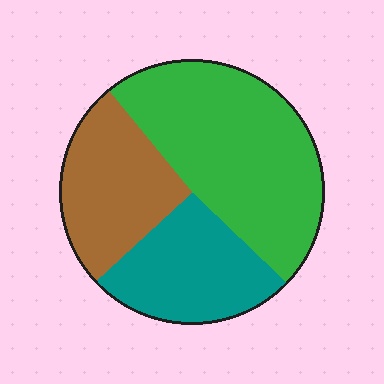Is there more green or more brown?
Green.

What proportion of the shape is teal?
Teal takes up between a sixth and a third of the shape.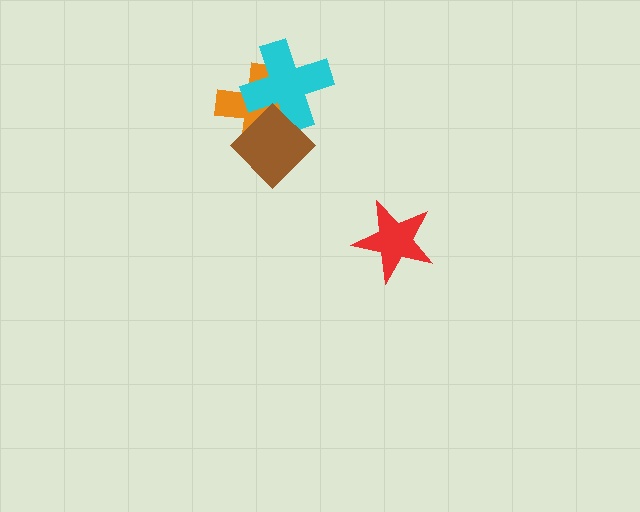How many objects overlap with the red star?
0 objects overlap with the red star.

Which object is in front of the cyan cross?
The brown diamond is in front of the cyan cross.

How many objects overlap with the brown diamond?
2 objects overlap with the brown diamond.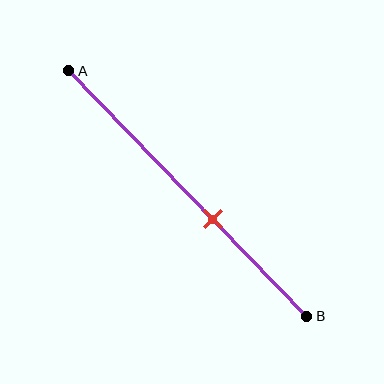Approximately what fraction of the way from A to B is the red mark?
The red mark is approximately 60% of the way from A to B.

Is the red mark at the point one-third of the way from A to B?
No, the mark is at about 60% from A, not at the 33% one-third point.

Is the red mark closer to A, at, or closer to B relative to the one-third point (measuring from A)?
The red mark is closer to point B than the one-third point of segment AB.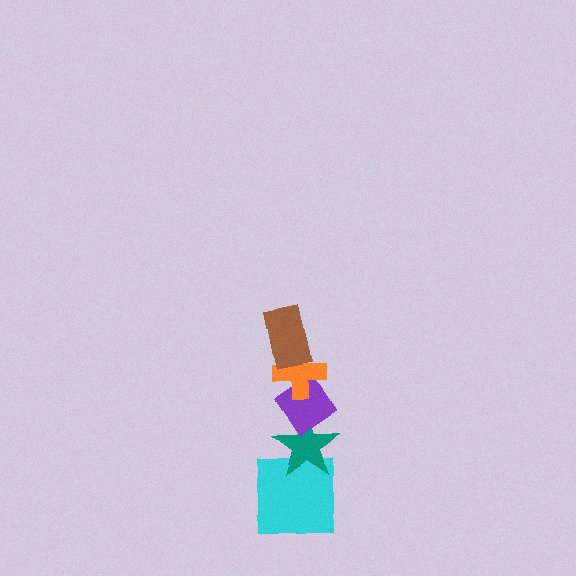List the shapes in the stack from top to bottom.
From top to bottom: the brown rectangle, the orange cross, the purple diamond, the teal star, the cyan square.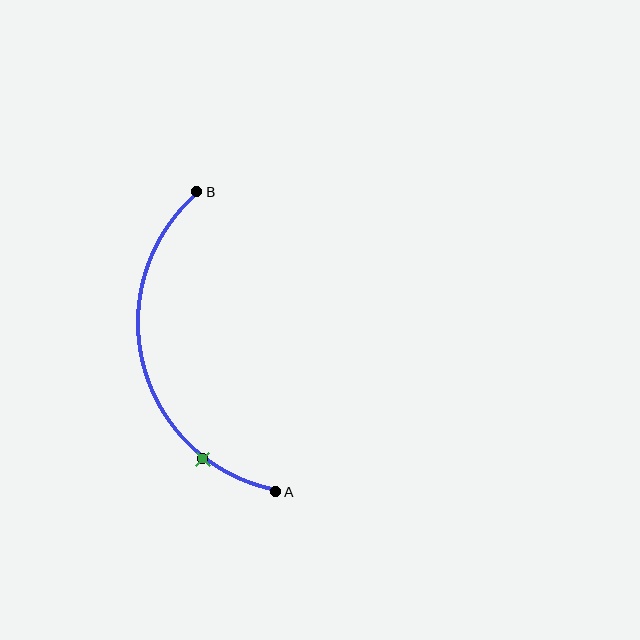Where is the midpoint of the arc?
The arc midpoint is the point on the curve farthest from the straight line joining A and B. It sits to the left of that line.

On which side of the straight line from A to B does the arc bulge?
The arc bulges to the left of the straight line connecting A and B.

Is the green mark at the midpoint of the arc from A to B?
No. The green mark lies on the arc but is closer to endpoint A. The arc midpoint would be at the point on the curve equidistant along the arc from both A and B.